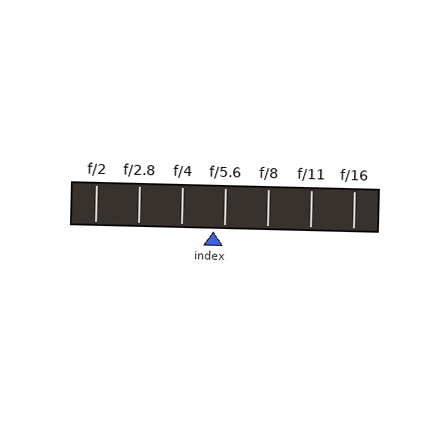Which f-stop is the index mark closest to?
The index mark is closest to f/5.6.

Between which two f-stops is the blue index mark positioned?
The index mark is between f/4 and f/5.6.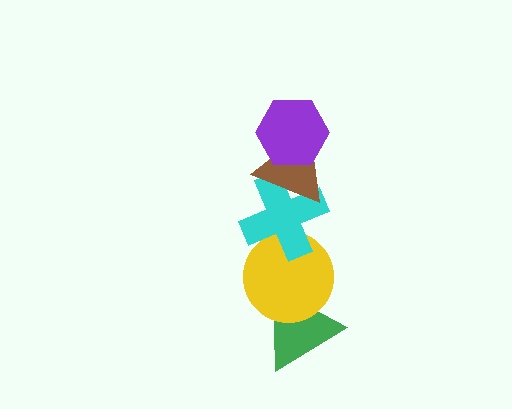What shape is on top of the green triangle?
The yellow circle is on top of the green triangle.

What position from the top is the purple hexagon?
The purple hexagon is 1st from the top.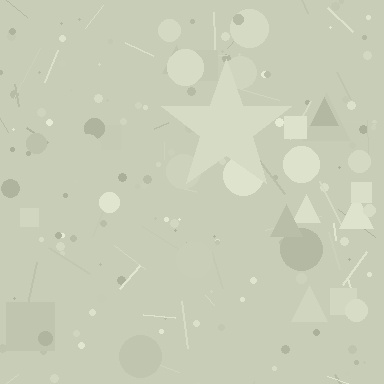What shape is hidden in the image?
A star is hidden in the image.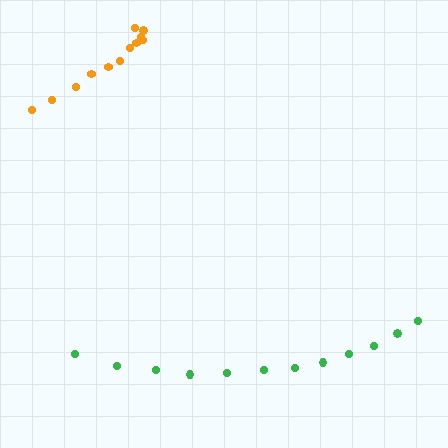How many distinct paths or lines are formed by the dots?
There are 2 distinct paths.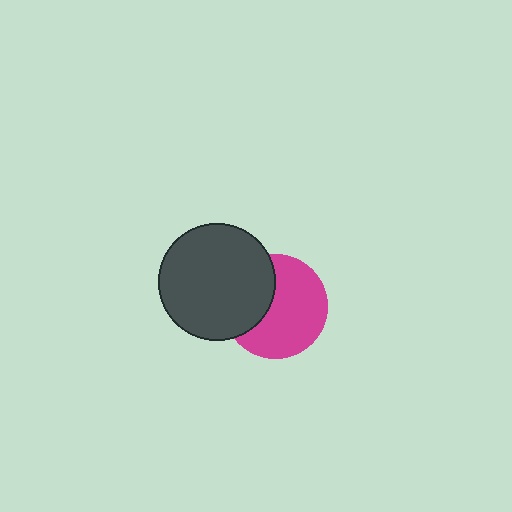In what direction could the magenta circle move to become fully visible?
The magenta circle could move right. That would shift it out from behind the dark gray circle entirely.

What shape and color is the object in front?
The object in front is a dark gray circle.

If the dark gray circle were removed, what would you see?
You would see the complete magenta circle.